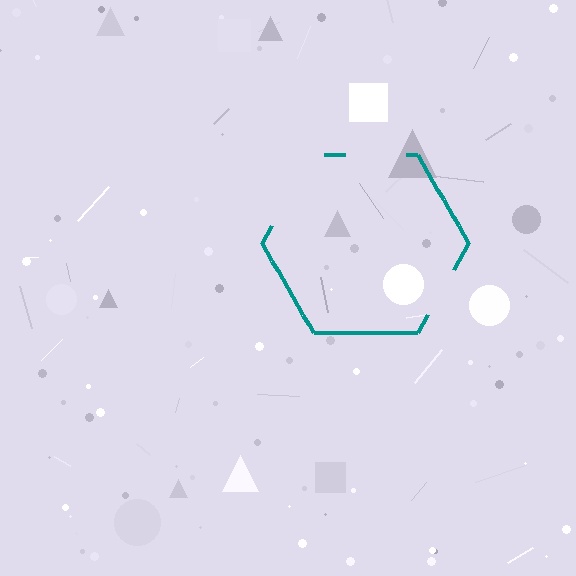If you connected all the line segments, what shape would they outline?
They would outline a hexagon.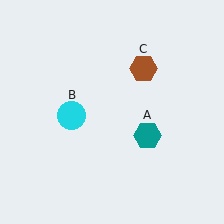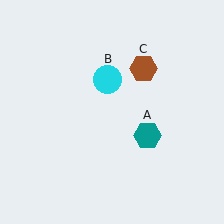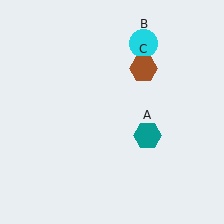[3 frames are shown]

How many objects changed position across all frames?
1 object changed position: cyan circle (object B).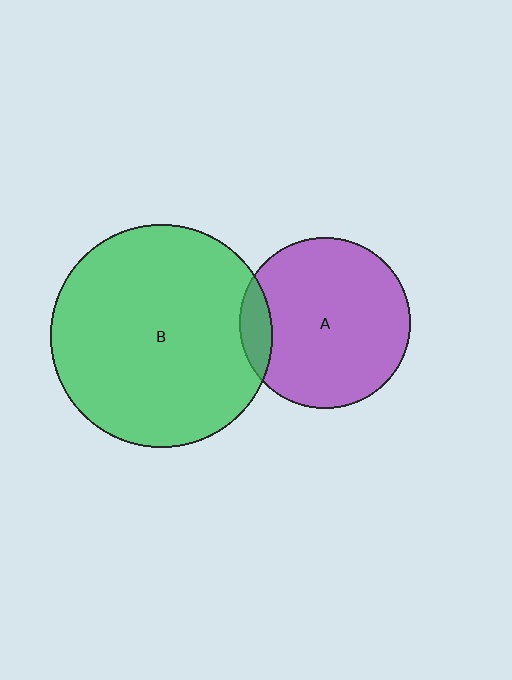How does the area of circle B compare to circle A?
Approximately 1.7 times.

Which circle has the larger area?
Circle B (green).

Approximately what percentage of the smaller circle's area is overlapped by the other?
Approximately 10%.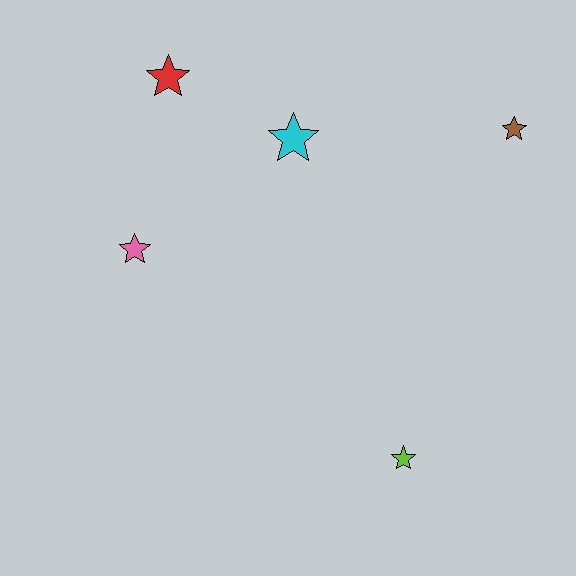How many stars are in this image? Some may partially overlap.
There are 5 stars.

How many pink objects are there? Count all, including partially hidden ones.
There is 1 pink object.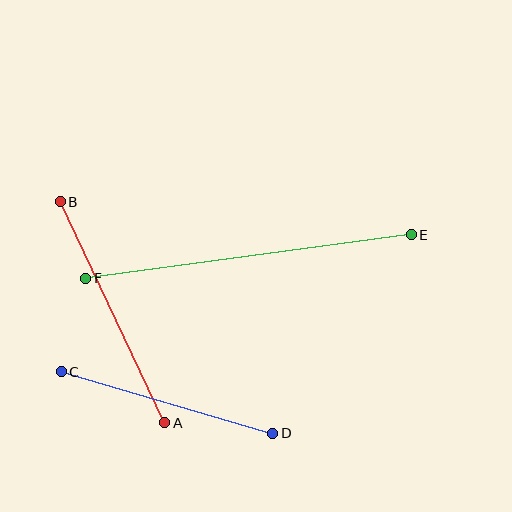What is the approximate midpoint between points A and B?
The midpoint is at approximately (112, 312) pixels.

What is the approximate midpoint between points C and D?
The midpoint is at approximately (167, 402) pixels.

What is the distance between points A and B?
The distance is approximately 244 pixels.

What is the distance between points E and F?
The distance is approximately 328 pixels.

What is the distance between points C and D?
The distance is approximately 220 pixels.